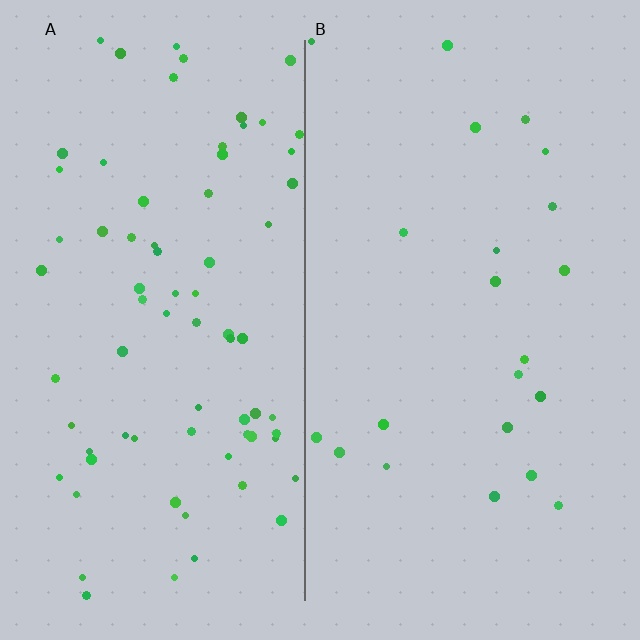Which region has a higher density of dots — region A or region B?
A (the left).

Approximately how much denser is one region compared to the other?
Approximately 3.4× — region A over region B.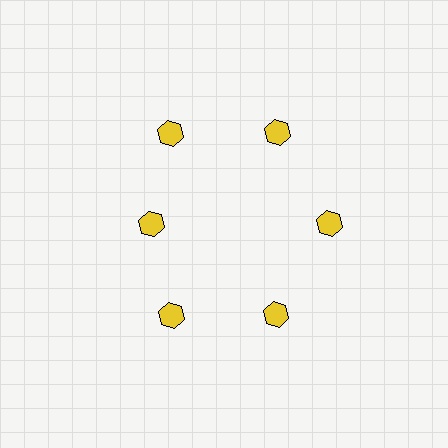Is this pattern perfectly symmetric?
No. The 6 yellow hexagons are arranged in a ring, but one element near the 9 o'clock position is pulled inward toward the center, breaking the 6-fold rotational symmetry.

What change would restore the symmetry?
The symmetry would be restored by moving it outward, back onto the ring so that all 6 hexagons sit at equal angles and equal distance from the center.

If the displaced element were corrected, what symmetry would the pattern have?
It would have 6-fold rotational symmetry — the pattern would map onto itself every 60 degrees.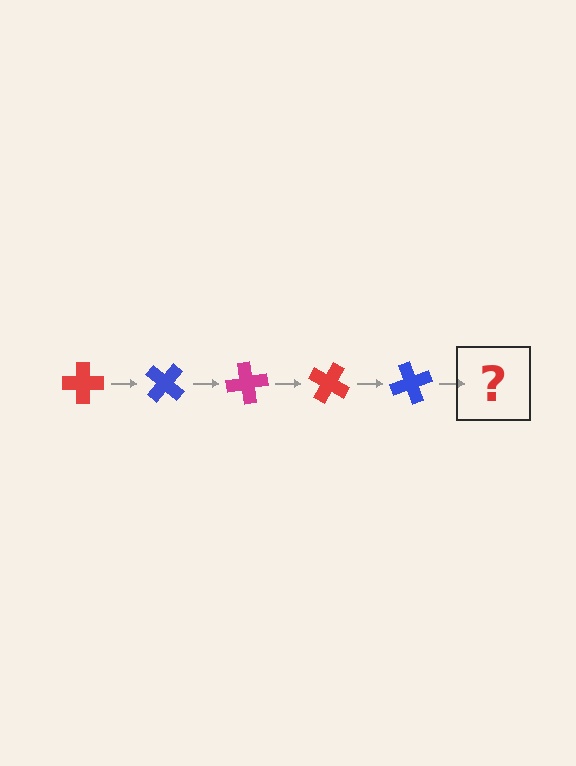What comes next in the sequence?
The next element should be a magenta cross, rotated 200 degrees from the start.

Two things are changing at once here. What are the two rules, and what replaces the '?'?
The two rules are that it rotates 40 degrees each step and the color cycles through red, blue, and magenta. The '?' should be a magenta cross, rotated 200 degrees from the start.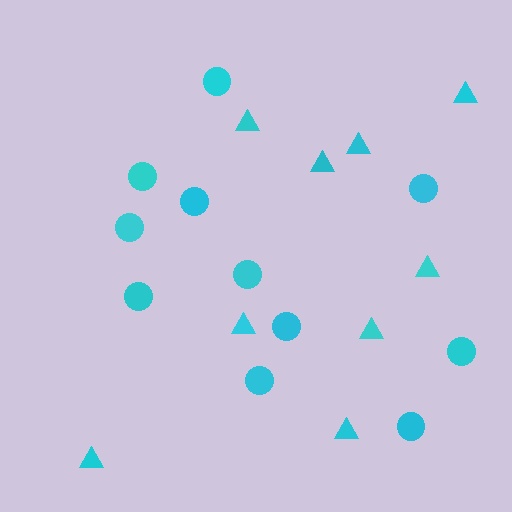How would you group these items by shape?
There are 2 groups: one group of triangles (9) and one group of circles (11).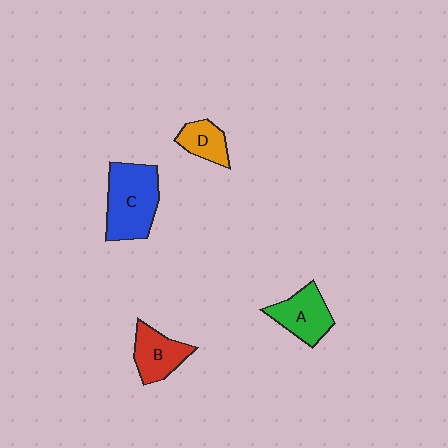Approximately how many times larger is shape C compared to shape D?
Approximately 2.2 times.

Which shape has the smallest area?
Shape D (orange).